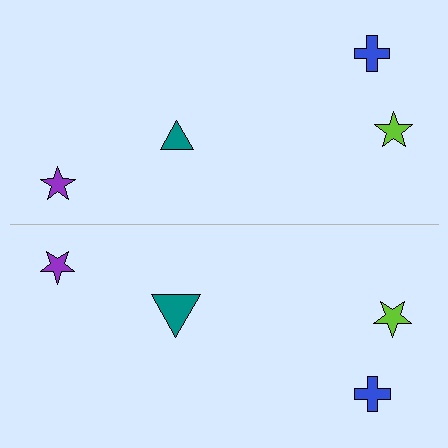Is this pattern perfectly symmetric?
No, the pattern is not perfectly symmetric. The teal triangle on the bottom side has a different size than its mirror counterpart.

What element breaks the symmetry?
The teal triangle on the bottom side has a different size than its mirror counterpart.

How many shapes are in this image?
There are 8 shapes in this image.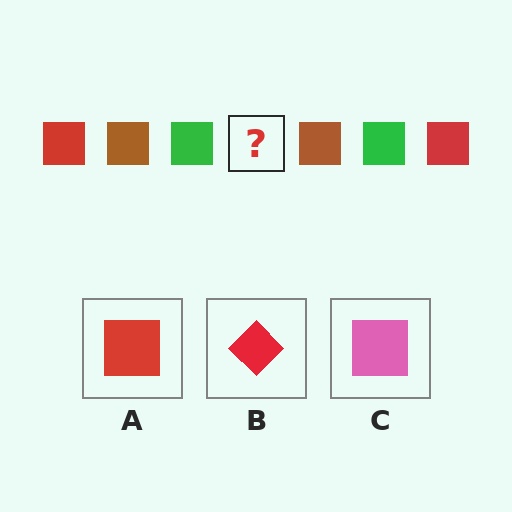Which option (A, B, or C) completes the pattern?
A.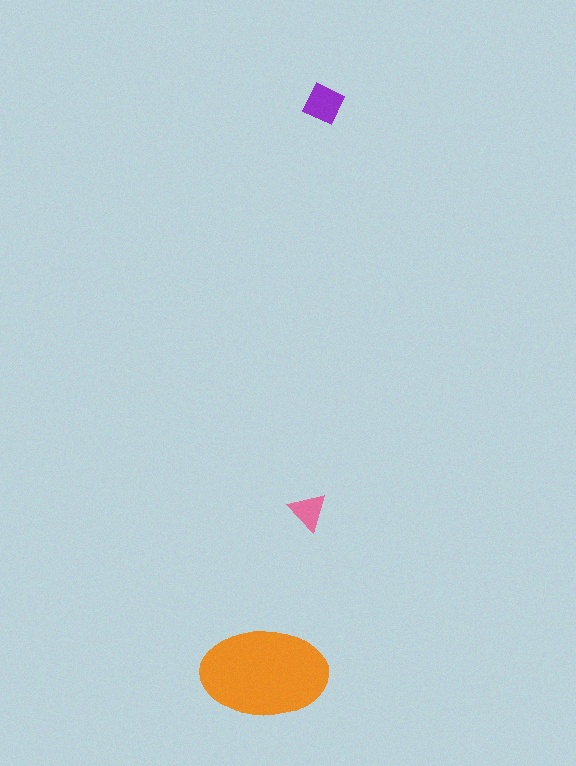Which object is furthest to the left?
The orange ellipse is leftmost.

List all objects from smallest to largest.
The pink triangle, the purple diamond, the orange ellipse.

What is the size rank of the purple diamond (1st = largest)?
2nd.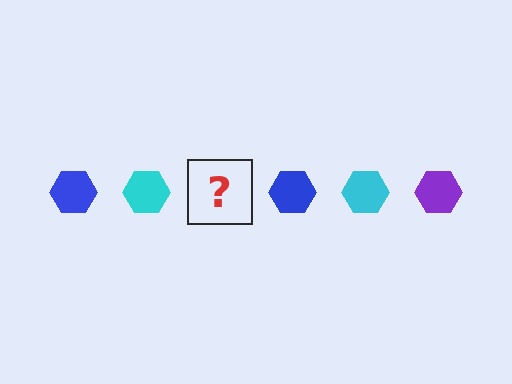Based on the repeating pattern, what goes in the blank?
The blank should be a purple hexagon.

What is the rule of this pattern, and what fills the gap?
The rule is that the pattern cycles through blue, cyan, purple hexagons. The gap should be filled with a purple hexagon.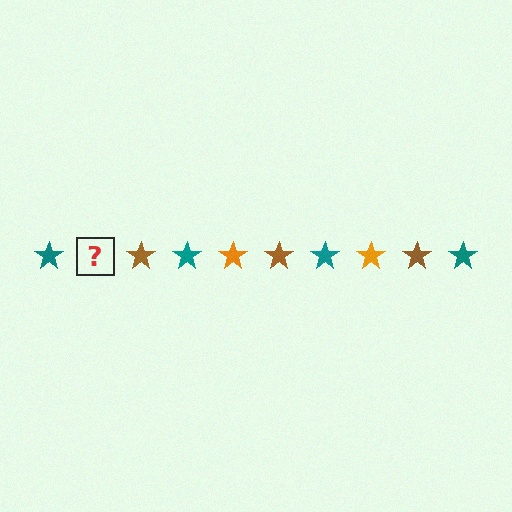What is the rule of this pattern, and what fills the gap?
The rule is that the pattern cycles through teal, orange, brown stars. The gap should be filled with an orange star.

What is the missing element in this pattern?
The missing element is an orange star.